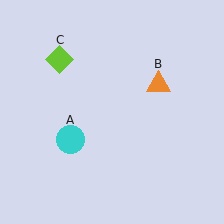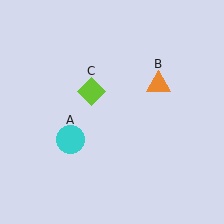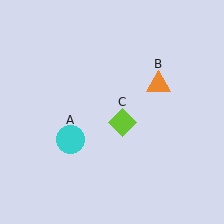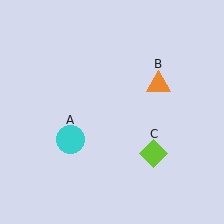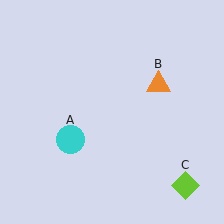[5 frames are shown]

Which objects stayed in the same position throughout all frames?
Cyan circle (object A) and orange triangle (object B) remained stationary.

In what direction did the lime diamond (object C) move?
The lime diamond (object C) moved down and to the right.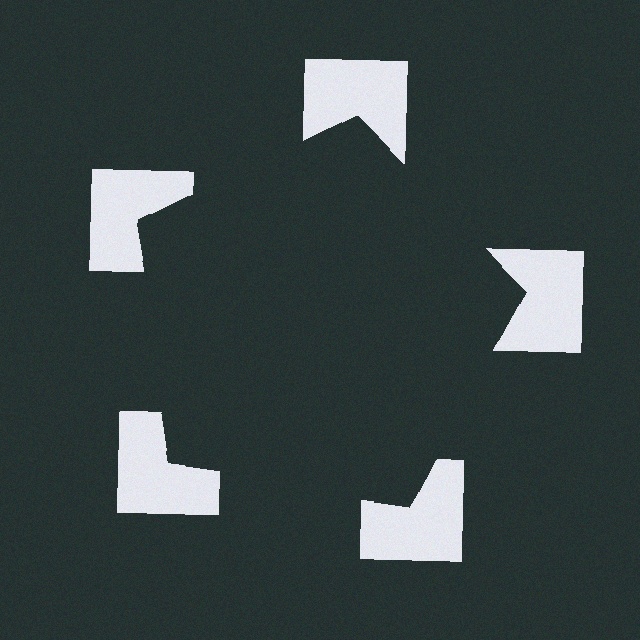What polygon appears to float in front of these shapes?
An illusory pentagon — its edges are inferred from the aligned wedge cuts in the notched squares, not physically drawn.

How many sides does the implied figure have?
5 sides.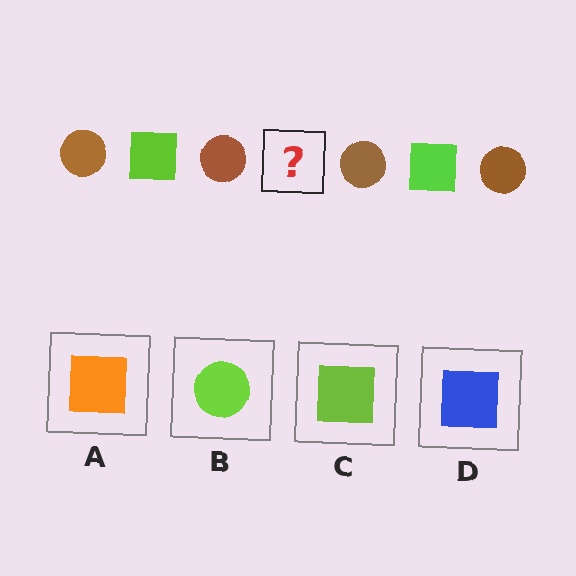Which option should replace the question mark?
Option C.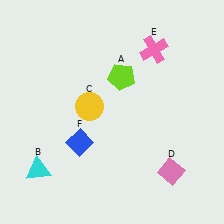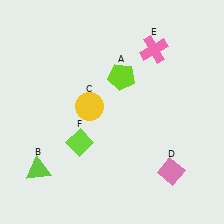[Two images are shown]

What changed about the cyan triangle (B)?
In Image 1, B is cyan. In Image 2, it changed to lime.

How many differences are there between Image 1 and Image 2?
There are 2 differences between the two images.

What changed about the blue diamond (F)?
In Image 1, F is blue. In Image 2, it changed to lime.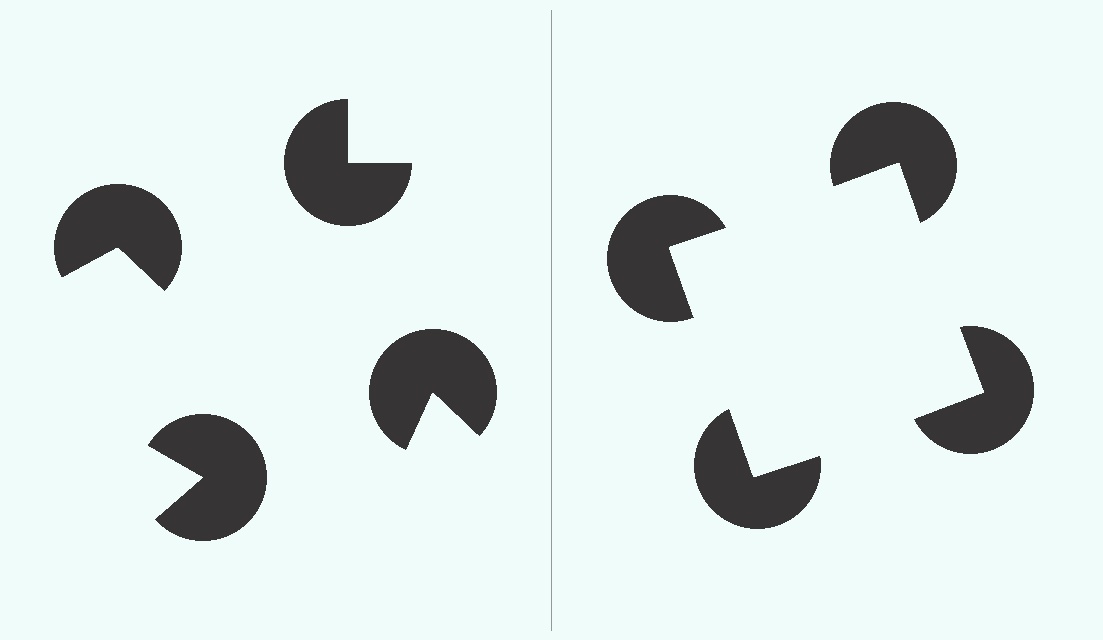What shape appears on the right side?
An illusory square.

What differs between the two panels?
The pac-man discs are positioned identically on both sides; only the wedge orientations differ. On the right they align to a square; on the left they are misaligned.